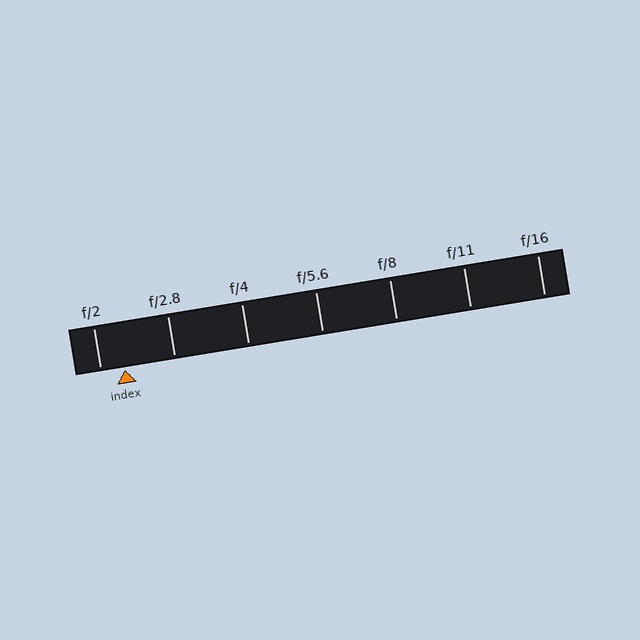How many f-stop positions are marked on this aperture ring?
There are 7 f-stop positions marked.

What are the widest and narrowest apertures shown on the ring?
The widest aperture shown is f/2 and the narrowest is f/16.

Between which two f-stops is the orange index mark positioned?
The index mark is between f/2 and f/2.8.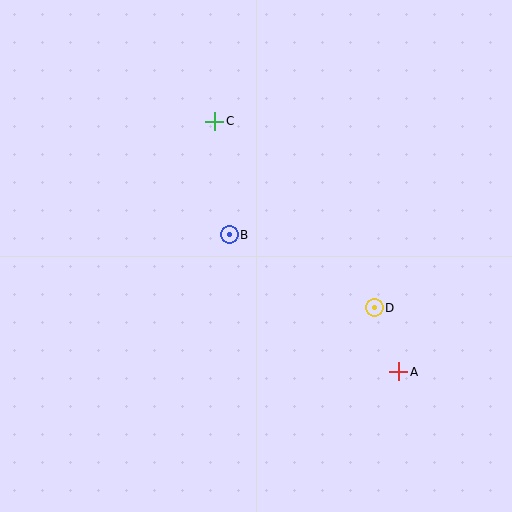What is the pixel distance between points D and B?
The distance between D and B is 162 pixels.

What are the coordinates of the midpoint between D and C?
The midpoint between D and C is at (295, 215).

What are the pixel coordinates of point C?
Point C is at (215, 121).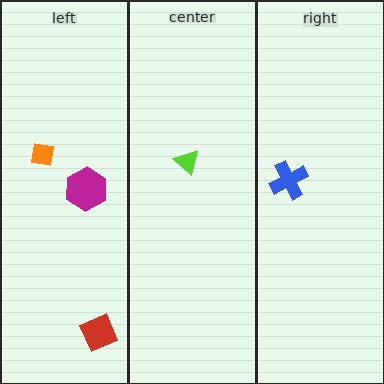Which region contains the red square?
The left region.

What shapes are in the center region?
The lime triangle.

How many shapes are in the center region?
1.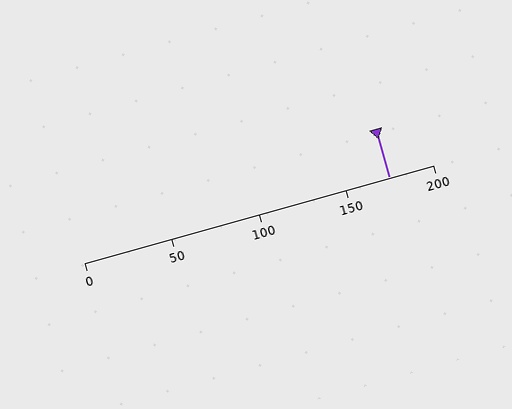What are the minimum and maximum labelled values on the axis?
The axis runs from 0 to 200.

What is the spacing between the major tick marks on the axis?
The major ticks are spaced 50 apart.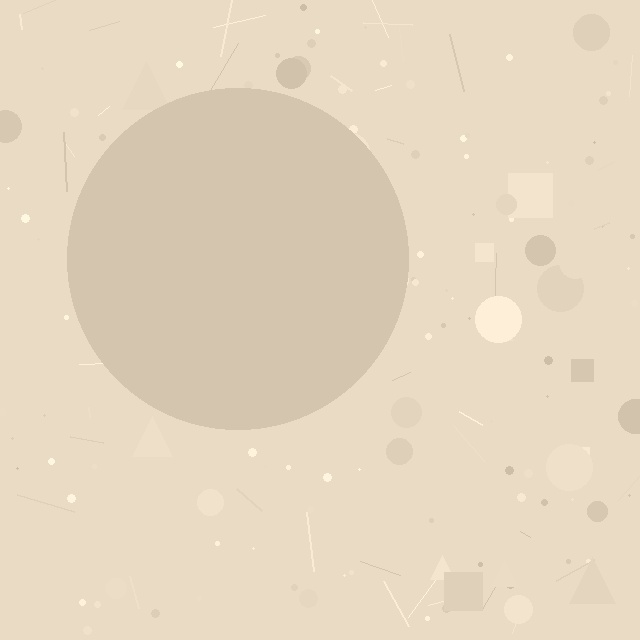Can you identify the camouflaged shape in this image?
The camouflaged shape is a circle.